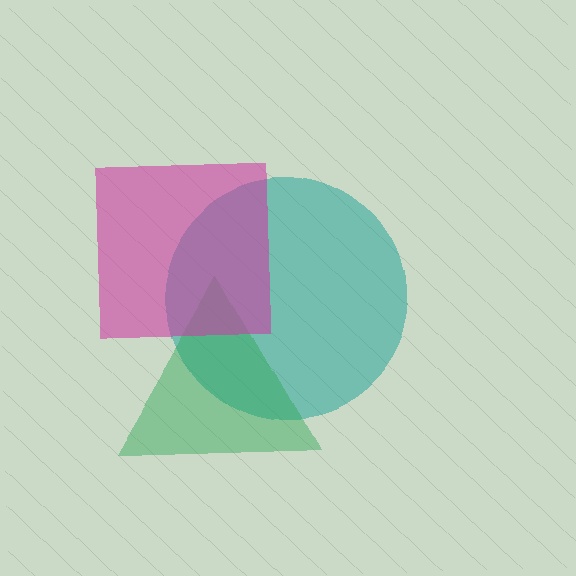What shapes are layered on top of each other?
The layered shapes are: a teal circle, a green triangle, a magenta square.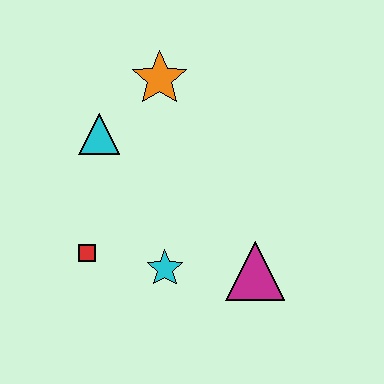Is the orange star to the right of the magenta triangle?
No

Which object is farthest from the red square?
The orange star is farthest from the red square.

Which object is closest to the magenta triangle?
The cyan star is closest to the magenta triangle.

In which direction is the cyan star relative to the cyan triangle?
The cyan star is below the cyan triangle.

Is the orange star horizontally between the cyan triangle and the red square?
No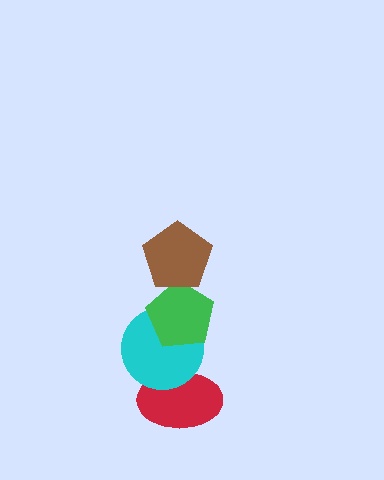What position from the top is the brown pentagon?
The brown pentagon is 1st from the top.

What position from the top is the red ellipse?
The red ellipse is 4th from the top.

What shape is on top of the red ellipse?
The cyan circle is on top of the red ellipse.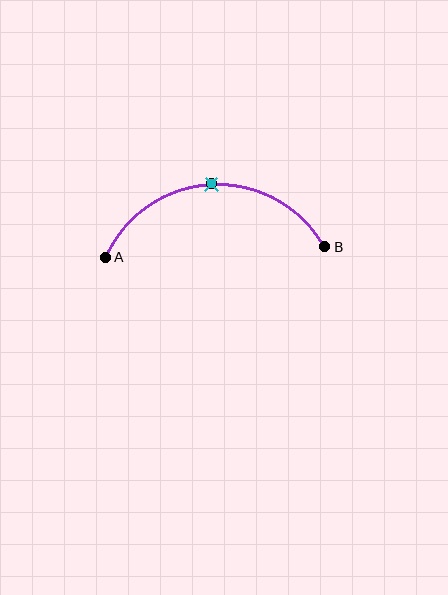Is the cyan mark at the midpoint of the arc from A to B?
Yes. The cyan mark lies on the arc at equal arc-length from both A and B — it is the arc midpoint.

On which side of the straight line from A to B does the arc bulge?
The arc bulges above the straight line connecting A and B.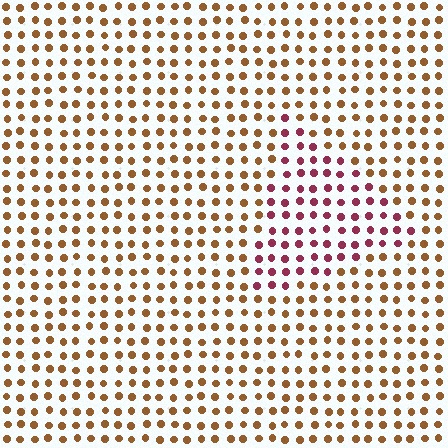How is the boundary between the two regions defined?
The boundary is defined purely by a slight shift in hue (about 49 degrees). Spacing, size, and orientation are identical on both sides.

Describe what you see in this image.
The image is filled with small brown elements in a uniform arrangement. A triangle-shaped region is visible where the elements are tinted to a slightly different hue, forming a subtle color boundary.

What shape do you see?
I see a triangle.